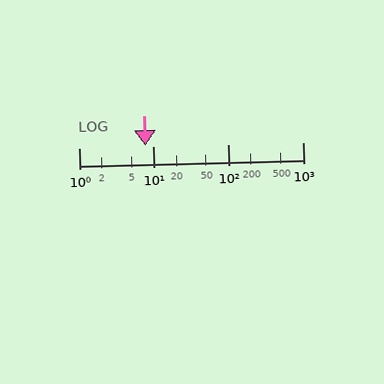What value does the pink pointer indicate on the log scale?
The pointer indicates approximately 7.8.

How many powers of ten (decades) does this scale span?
The scale spans 3 decades, from 1 to 1000.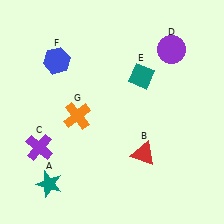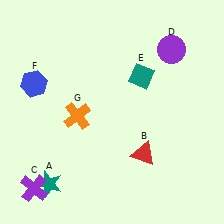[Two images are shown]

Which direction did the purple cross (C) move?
The purple cross (C) moved down.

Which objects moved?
The objects that moved are: the purple cross (C), the blue hexagon (F).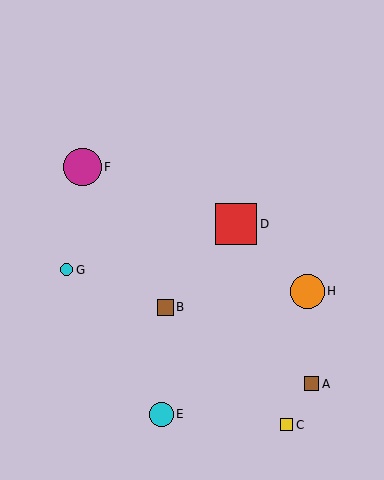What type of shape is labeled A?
Shape A is a brown square.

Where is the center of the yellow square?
The center of the yellow square is at (287, 425).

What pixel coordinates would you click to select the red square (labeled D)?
Click at (236, 224) to select the red square D.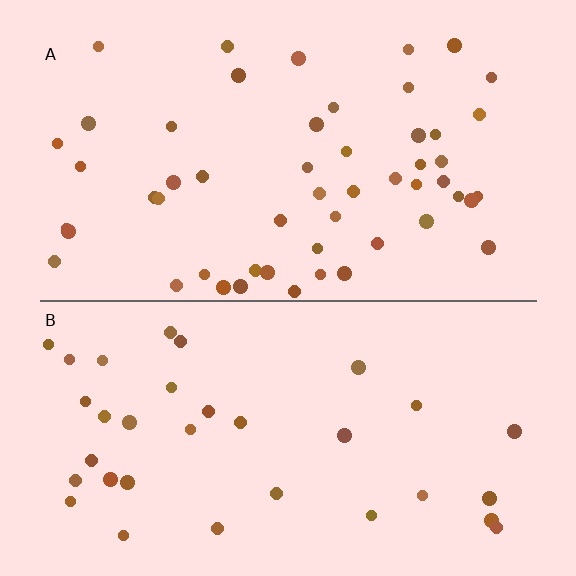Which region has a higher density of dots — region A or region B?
A (the top).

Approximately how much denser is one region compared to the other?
Approximately 1.6× — region A over region B.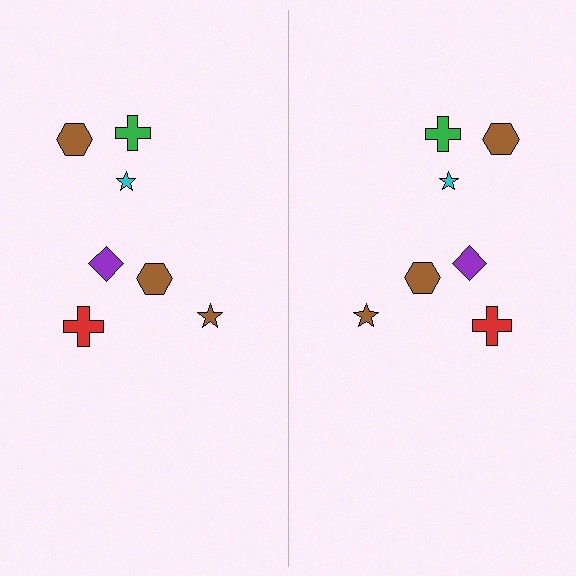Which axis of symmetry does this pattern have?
The pattern has a vertical axis of symmetry running through the center of the image.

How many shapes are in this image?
There are 14 shapes in this image.